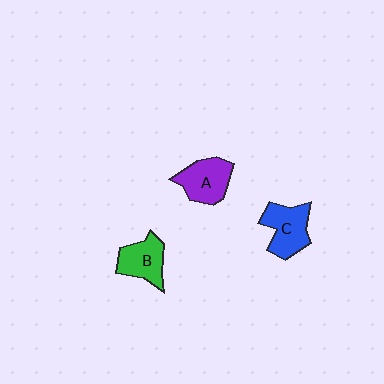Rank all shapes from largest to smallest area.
From largest to smallest: C (blue), A (purple), B (green).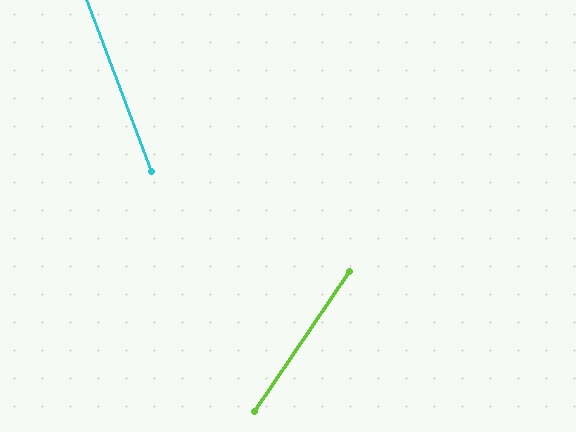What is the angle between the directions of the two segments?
Approximately 55 degrees.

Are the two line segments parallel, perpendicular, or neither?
Neither parallel nor perpendicular — they differ by about 55°.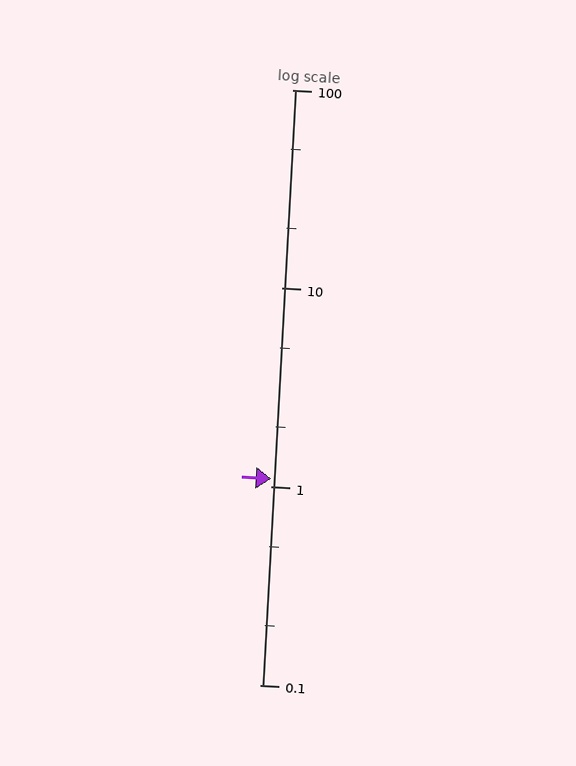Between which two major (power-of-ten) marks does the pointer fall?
The pointer is between 1 and 10.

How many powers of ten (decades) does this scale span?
The scale spans 3 decades, from 0.1 to 100.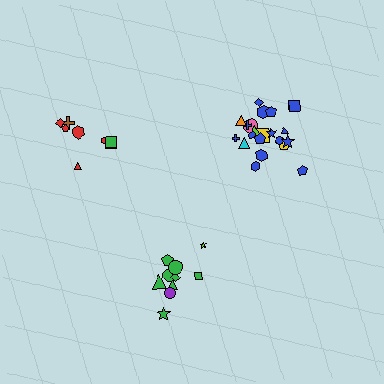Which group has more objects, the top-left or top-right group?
The top-right group.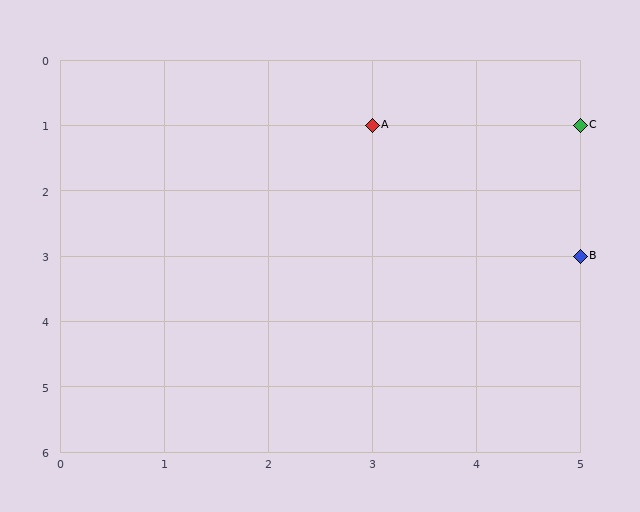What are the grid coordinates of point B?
Point B is at grid coordinates (5, 3).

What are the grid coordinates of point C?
Point C is at grid coordinates (5, 1).